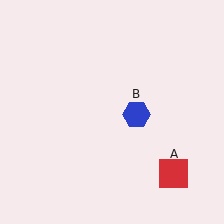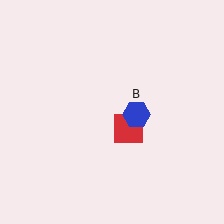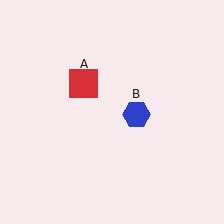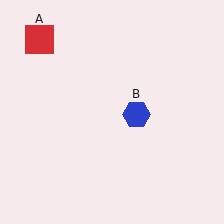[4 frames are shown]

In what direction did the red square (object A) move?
The red square (object A) moved up and to the left.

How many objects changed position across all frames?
1 object changed position: red square (object A).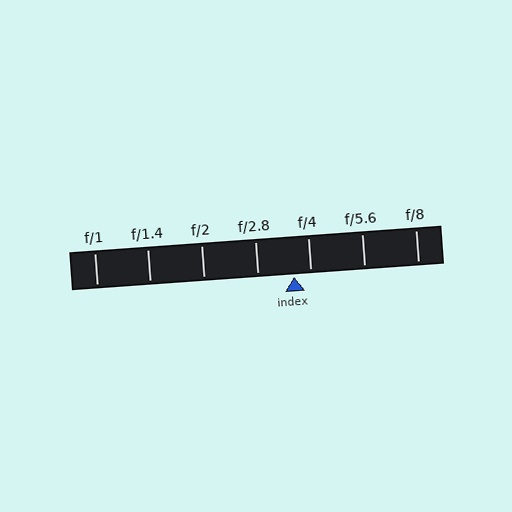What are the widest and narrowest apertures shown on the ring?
The widest aperture shown is f/1 and the narrowest is f/8.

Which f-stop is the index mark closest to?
The index mark is closest to f/4.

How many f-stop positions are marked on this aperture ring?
There are 7 f-stop positions marked.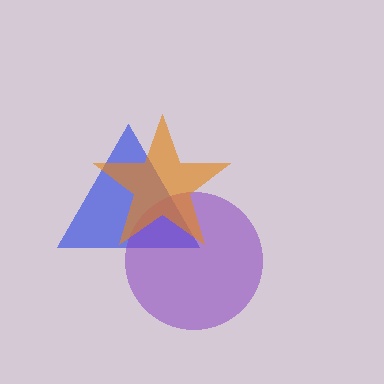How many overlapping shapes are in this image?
There are 3 overlapping shapes in the image.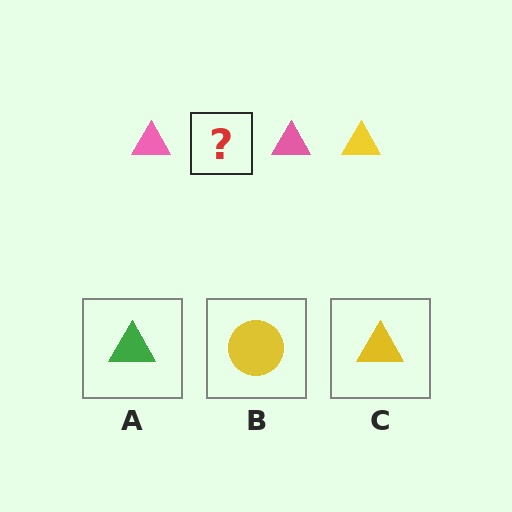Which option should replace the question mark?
Option C.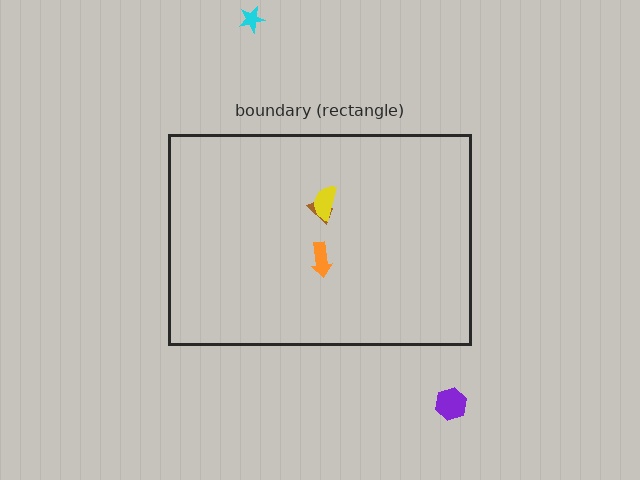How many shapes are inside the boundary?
3 inside, 2 outside.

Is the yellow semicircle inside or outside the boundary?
Inside.